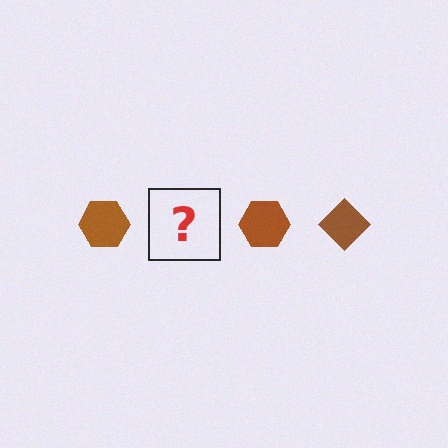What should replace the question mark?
The question mark should be replaced with a brown diamond.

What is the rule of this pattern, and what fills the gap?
The rule is that the pattern cycles through hexagon, diamond shapes in brown. The gap should be filled with a brown diamond.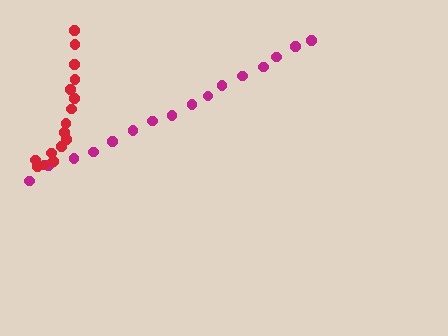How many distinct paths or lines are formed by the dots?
There are 2 distinct paths.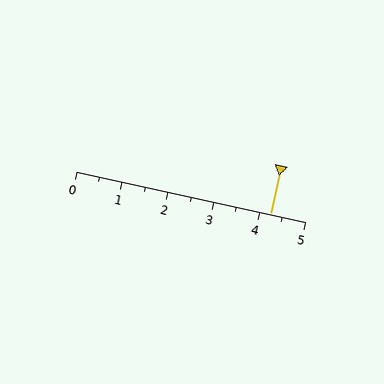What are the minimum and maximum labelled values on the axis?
The axis runs from 0 to 5.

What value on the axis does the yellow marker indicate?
The marker indicates approximately 4.2.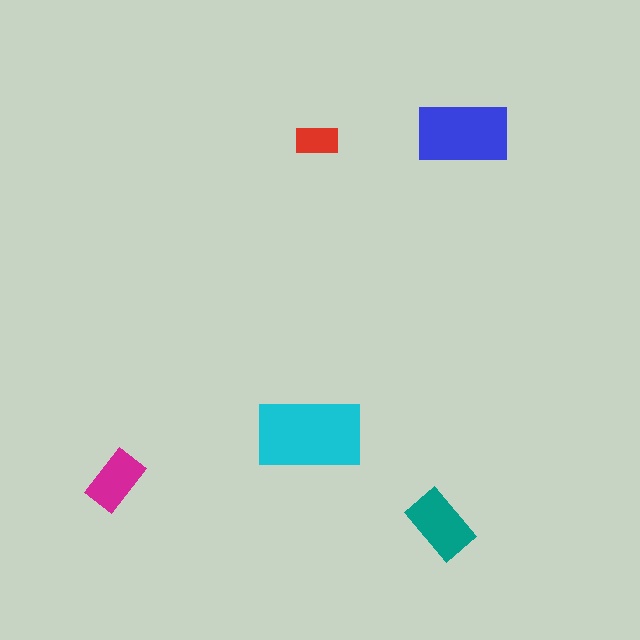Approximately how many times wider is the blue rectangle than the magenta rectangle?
About 1.5 times wider.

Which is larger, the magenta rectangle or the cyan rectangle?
The cyan one.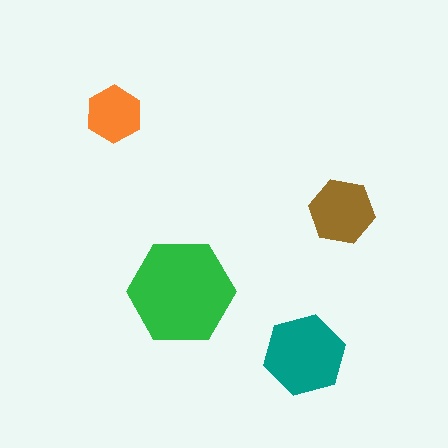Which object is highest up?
The orange hexagon is topmost.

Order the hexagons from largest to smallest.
the green one, the teal one, the brown one, the orange one.